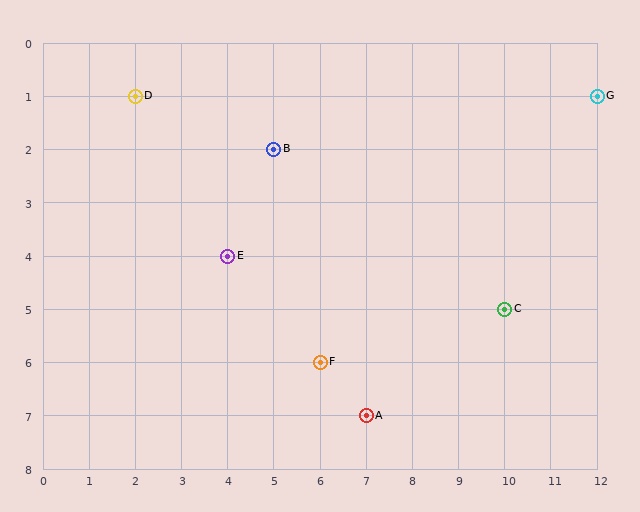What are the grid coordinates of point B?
Point B is at grid coordinates (5, 2).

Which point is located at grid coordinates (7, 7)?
Point A is at (7, 7).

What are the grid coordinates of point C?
Point C is at grid coordinates (10, 5).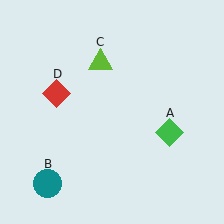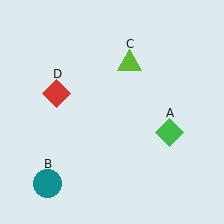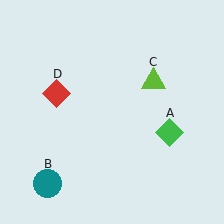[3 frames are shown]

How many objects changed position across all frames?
1 object changed position: lime triangle (object C).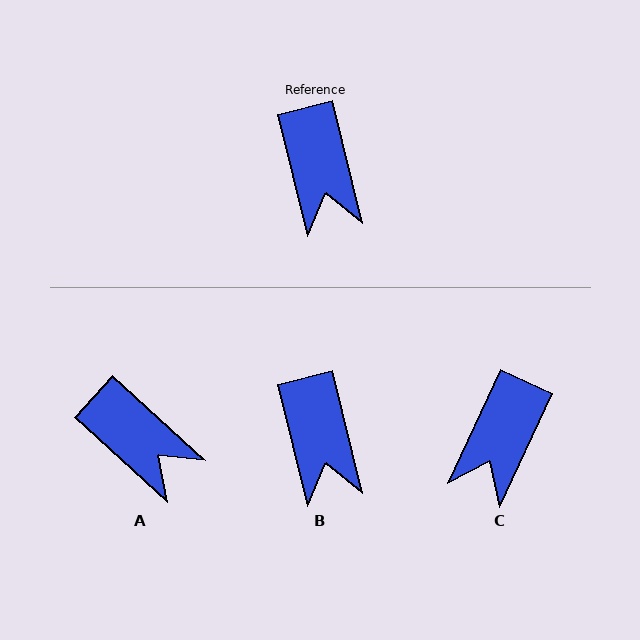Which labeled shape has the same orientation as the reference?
B.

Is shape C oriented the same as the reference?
No, it is off by about 39 degrees.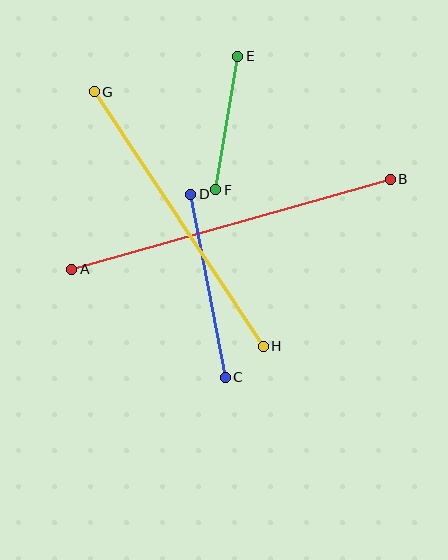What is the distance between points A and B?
The distance is approximately 331 pixels.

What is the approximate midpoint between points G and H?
The midpoint is at approximately (179, 219) pixels.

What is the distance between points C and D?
The distance is approximately 186 pixels.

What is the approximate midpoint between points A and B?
The midpoint is at approximately (231, 224) pixels.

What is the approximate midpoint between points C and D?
The midpoint is at approximately (208, 286) pixels.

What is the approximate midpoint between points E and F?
The midpoint is at approximately (227, 123) pixels.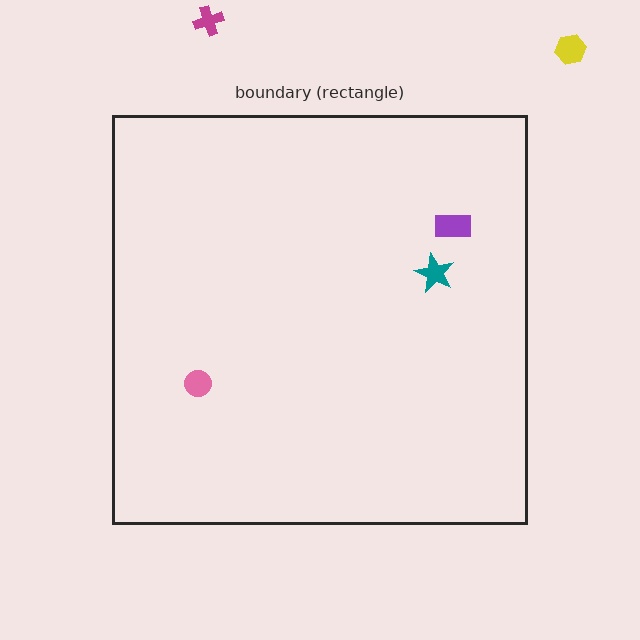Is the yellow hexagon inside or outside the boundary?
Outside.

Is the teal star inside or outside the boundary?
Inside.